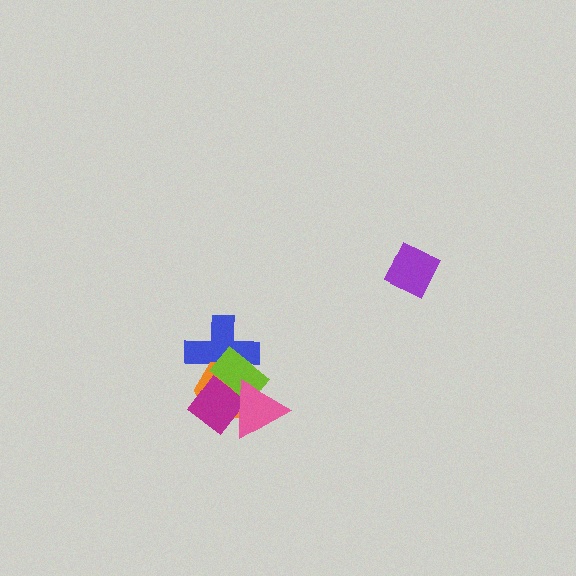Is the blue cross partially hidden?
Yes, it is partially covered by another shape.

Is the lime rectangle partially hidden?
Yes, it is partially covered by another shape.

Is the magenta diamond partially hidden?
Yes, it is partially covered by another shape.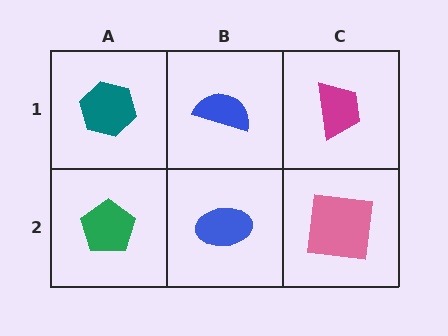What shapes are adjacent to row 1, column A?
A green pentagon (row 2, column A), a blue semicircle (row 1, column B).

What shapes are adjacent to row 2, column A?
A teal hexagon (row 1, column A), a blue ellipse (row 2, column B).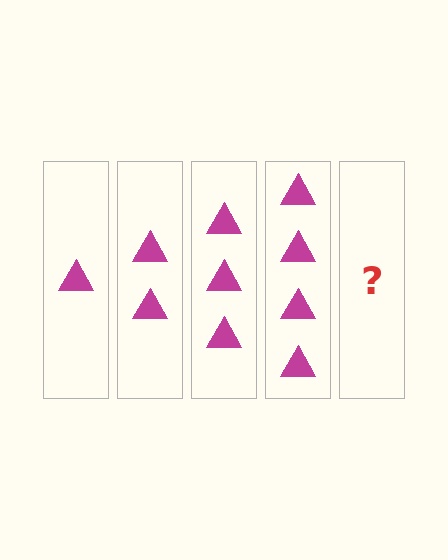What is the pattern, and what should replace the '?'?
The pattern is that each step adds one more triangle. The '?' should be 5 triangles.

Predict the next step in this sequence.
The next step is 5 triangles.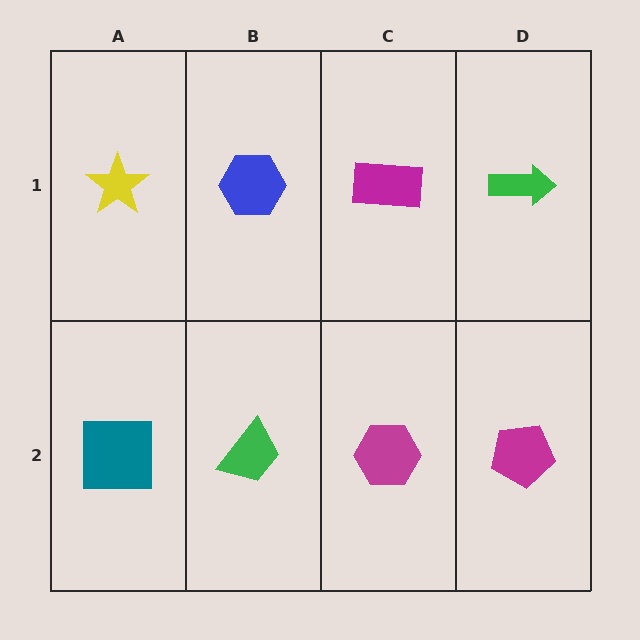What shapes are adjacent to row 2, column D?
A green arrow (row 1, column D), a magenta hexagon (row 2, column C).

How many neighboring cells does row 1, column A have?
2.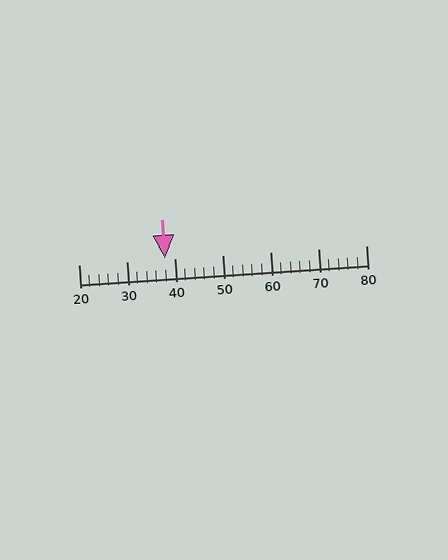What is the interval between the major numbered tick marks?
The major tick marks are spaced 10 units apart.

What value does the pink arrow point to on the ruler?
The pink arrow points to approximately 38.